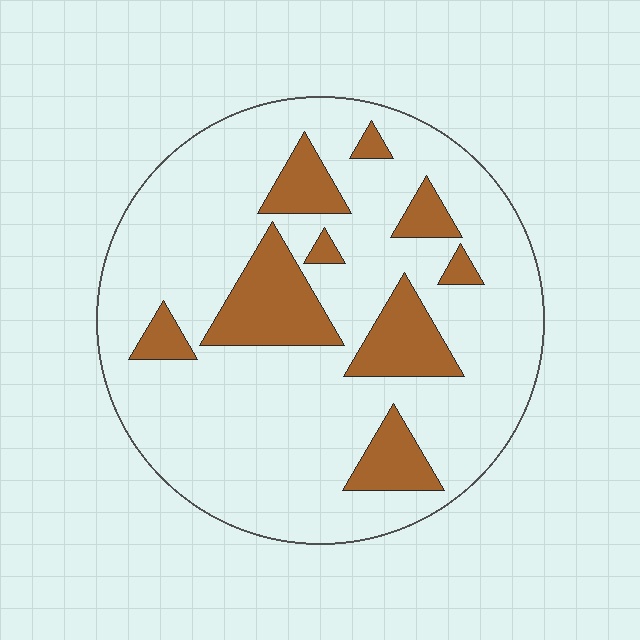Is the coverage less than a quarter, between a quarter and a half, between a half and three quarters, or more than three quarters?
Less than a quarter.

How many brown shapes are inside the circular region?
9.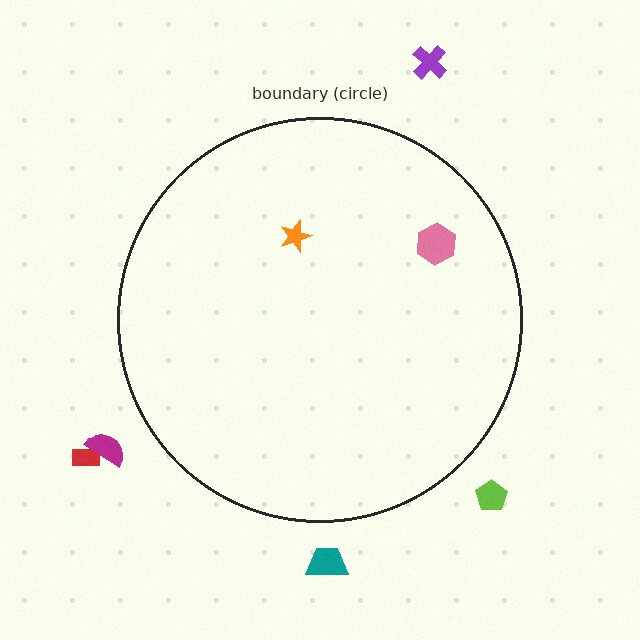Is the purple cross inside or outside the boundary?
Outside.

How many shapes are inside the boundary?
2 inside, 5 outside.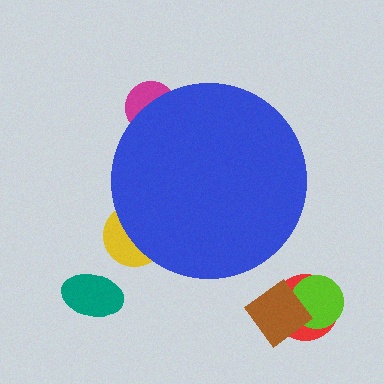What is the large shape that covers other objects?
A blue circle.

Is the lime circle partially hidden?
No, the lime circle is fully visible.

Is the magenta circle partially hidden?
Yes, the magenta circle is partially hidden behind the blue circle.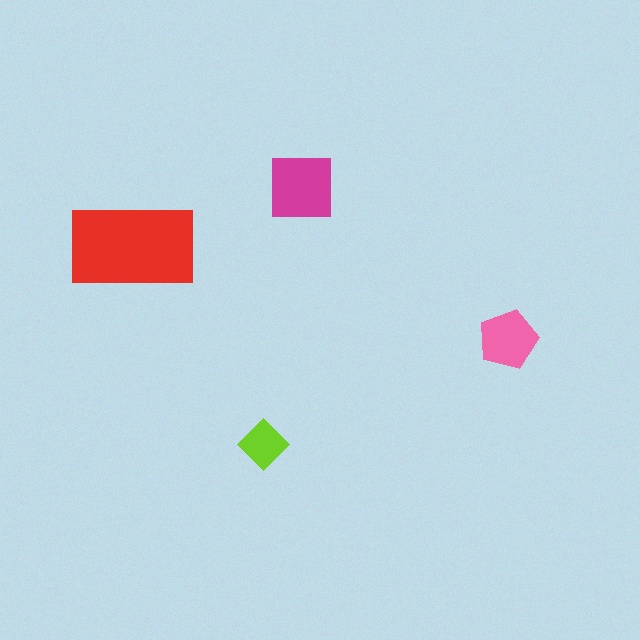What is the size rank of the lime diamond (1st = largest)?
4th.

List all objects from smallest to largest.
The lime diamond, the pink pentagon, the magenta square, the red rectangle.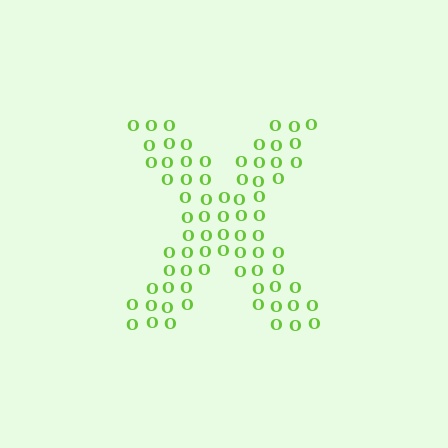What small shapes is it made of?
It is made of small letter O's.